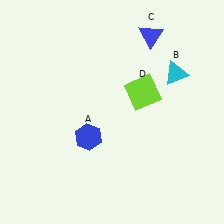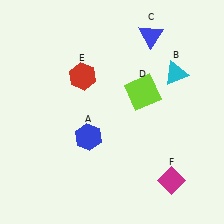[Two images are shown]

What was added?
A red hexagon (E), a magenta diamond (F) were added in Image 2.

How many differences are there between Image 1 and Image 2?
There are 2 differences between the two images.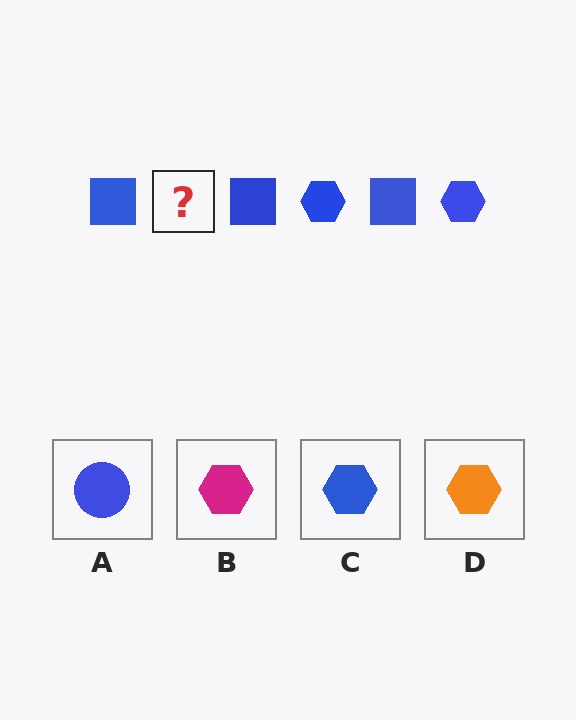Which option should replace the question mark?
Option C.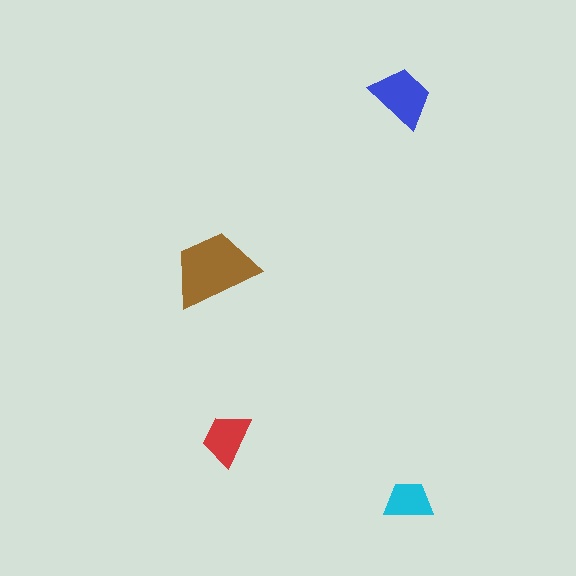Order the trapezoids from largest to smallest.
the brown one, the blue one, the red one, the cyan one.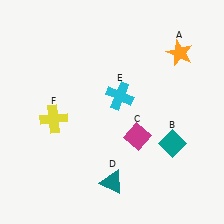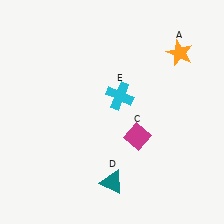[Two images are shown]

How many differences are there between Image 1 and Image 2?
There are 2 differences between the two images.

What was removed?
The teal diamond (B), the yellow cross (F) were removed in Image 2.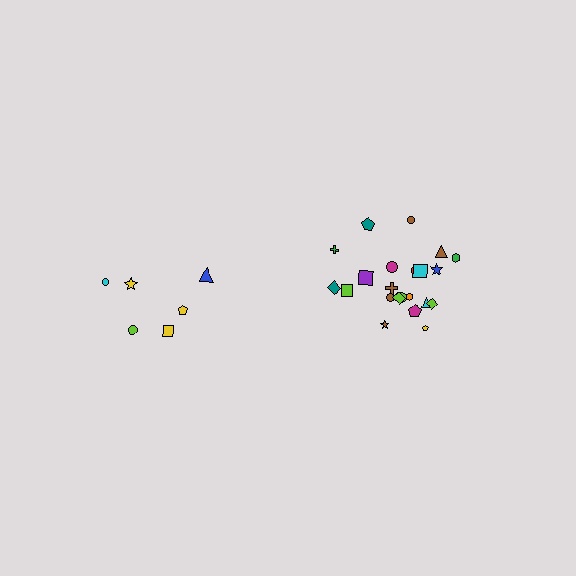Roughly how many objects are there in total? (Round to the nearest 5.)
Roughly 30 objects in total.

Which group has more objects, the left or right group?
The right group.